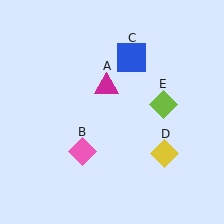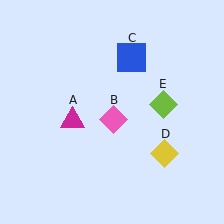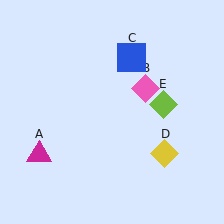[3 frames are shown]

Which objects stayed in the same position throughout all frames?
Blue square (object C) and yellow diamond (object D) and lime diamond (object E) remained stationary.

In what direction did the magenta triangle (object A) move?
The magenta triangle (object A) moved down and to the left.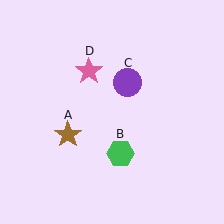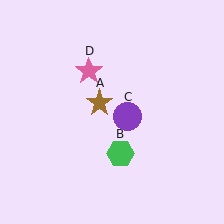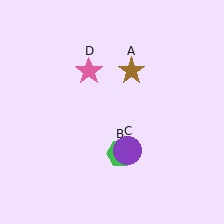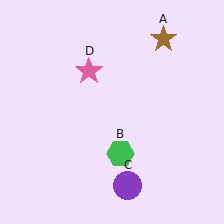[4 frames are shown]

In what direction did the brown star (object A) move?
The brown star (object A) moved up and to the right.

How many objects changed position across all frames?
2 objects changed position: brown star (object A), purple circle (object C).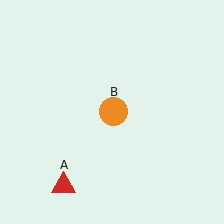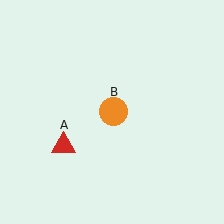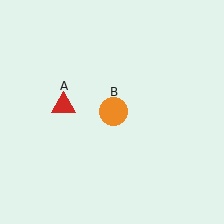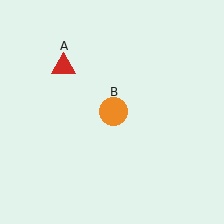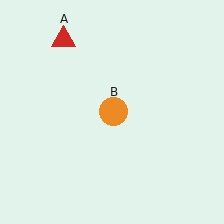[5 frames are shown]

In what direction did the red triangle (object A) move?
The red triangle (object A) moved up.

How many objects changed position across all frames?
1 object changed position: red triangle (object A).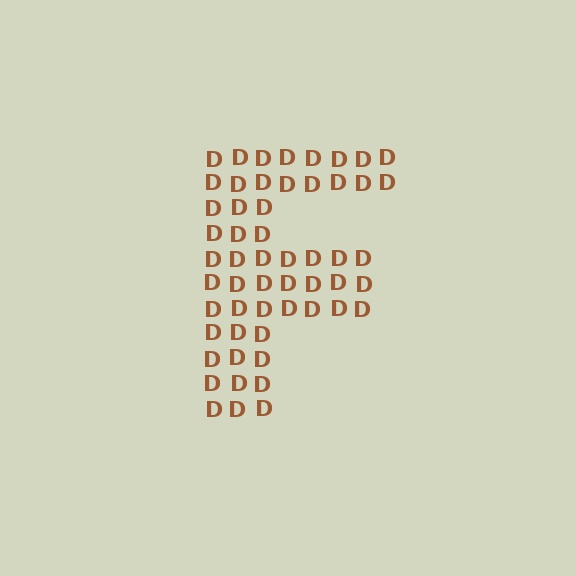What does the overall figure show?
The overall figure shows the letter F.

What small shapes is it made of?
It is made of small letter D's.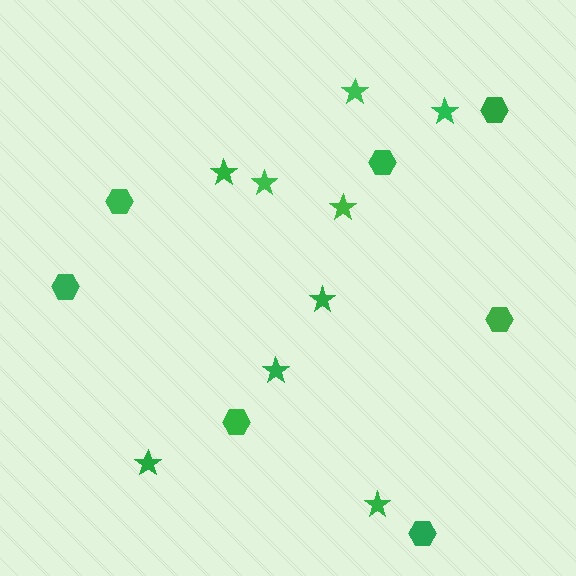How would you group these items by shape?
There are 2 groups: one group of hexagons (7) and one group of stars (9).